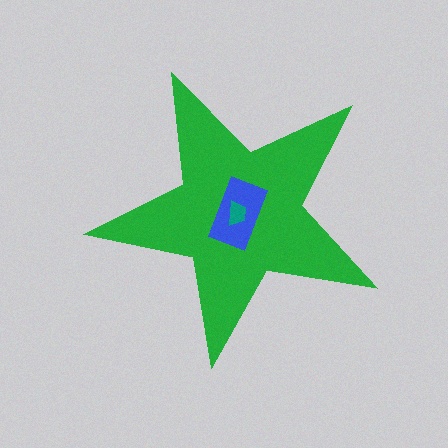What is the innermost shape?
The teal trapezoid.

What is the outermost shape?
The green star.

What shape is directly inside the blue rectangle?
The teal trapezoid.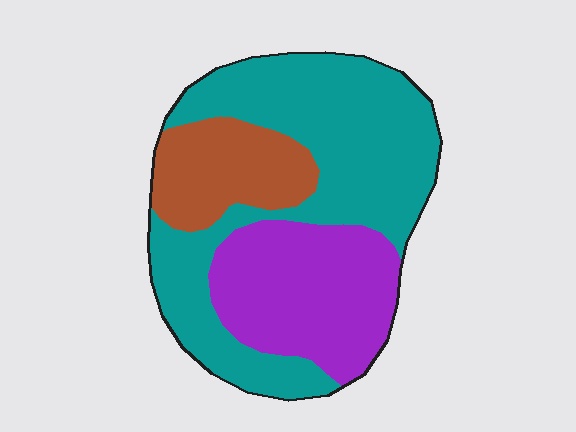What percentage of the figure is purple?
Purple covers roughly 30% of the figure.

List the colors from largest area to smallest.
From largest to smallest: teal, purple, brown.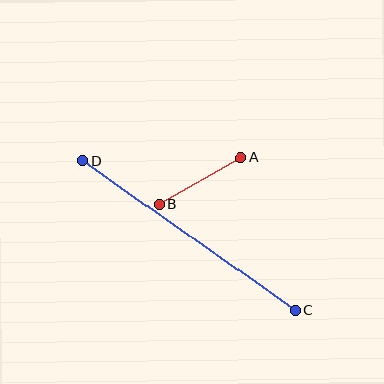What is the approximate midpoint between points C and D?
The midpoint is at approximately (189, 236) pixels.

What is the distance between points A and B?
The distance is approximately 94 pixels.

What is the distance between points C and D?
The distance is approximately 260 pixels.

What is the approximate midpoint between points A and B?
The midpoint is at approximately (200, 181) pixels.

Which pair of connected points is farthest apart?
Points C and D are farthest apart.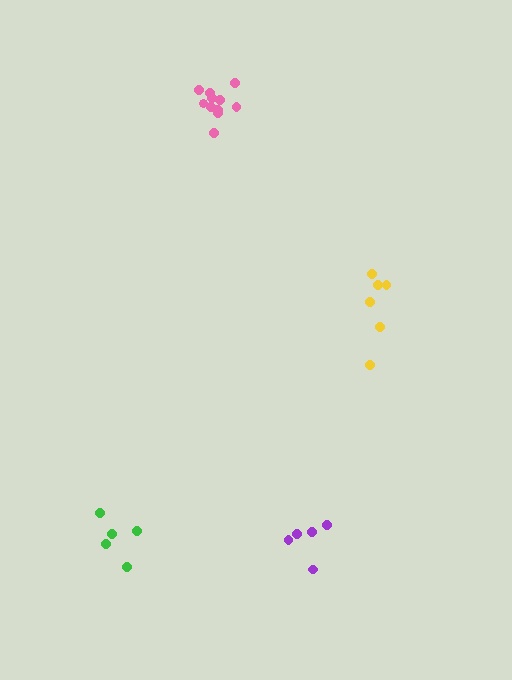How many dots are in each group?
Group 1: 11 dots, Group 2: 6 dots, Group 3: 5 dots, Group 4: 5 dots (27 total).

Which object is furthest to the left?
The green cluster is leftmost.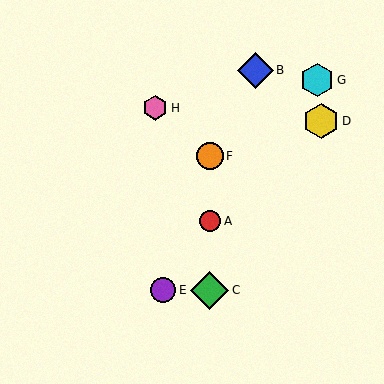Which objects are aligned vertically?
Objects A, C, F are aligned vertically.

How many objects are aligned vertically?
3 objects (A, C, F) are aligned vertically.